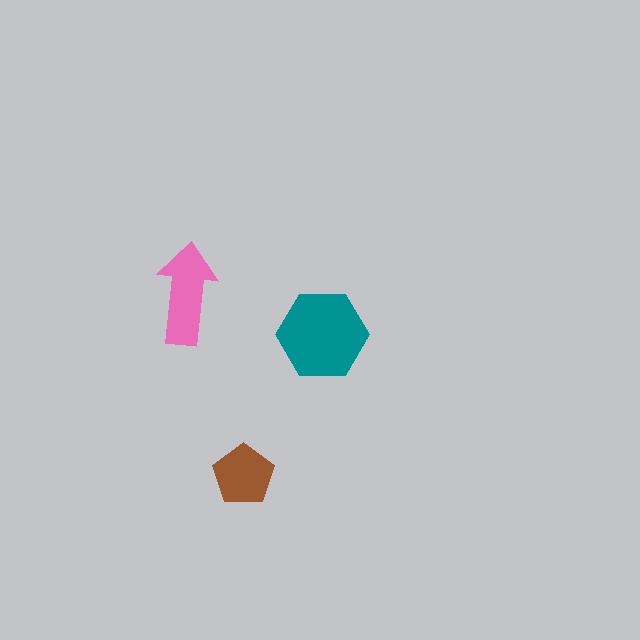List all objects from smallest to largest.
The brown pentagon, the pink arrow, the teal hexagon.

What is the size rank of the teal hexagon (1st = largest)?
1st.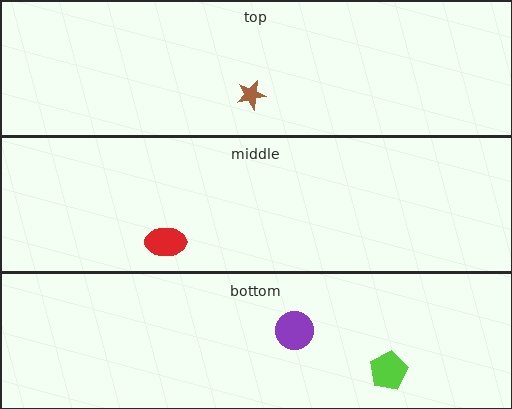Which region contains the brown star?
The top region.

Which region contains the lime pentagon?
The bottom region.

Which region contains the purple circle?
The bottom region.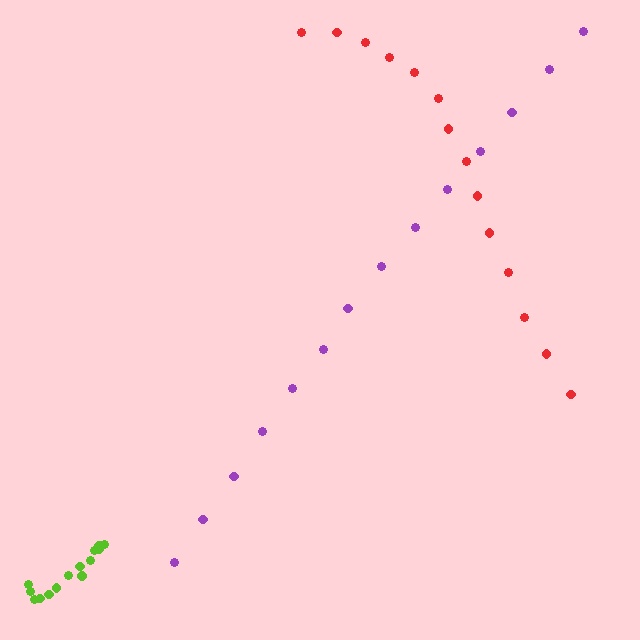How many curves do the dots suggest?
There are 3 distinct paths.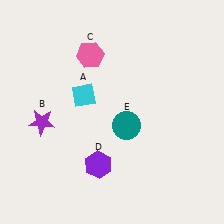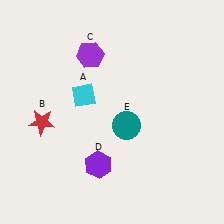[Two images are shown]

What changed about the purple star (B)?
In Image 1, B is purple. In Image 2, it changed to red.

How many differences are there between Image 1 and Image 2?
There are 2 differences between the two images.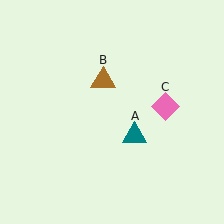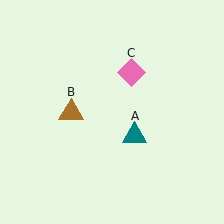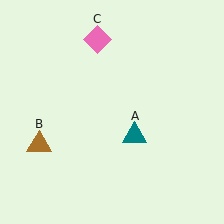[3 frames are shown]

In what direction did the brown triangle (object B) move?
The brown triangle (object B) moved down and to the left.